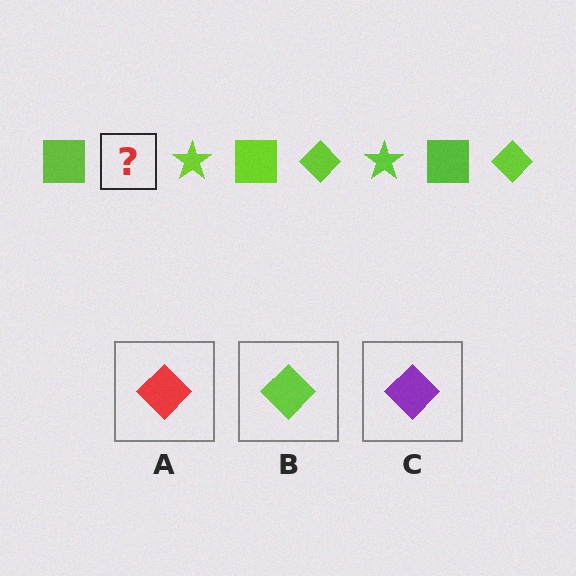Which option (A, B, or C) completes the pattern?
B.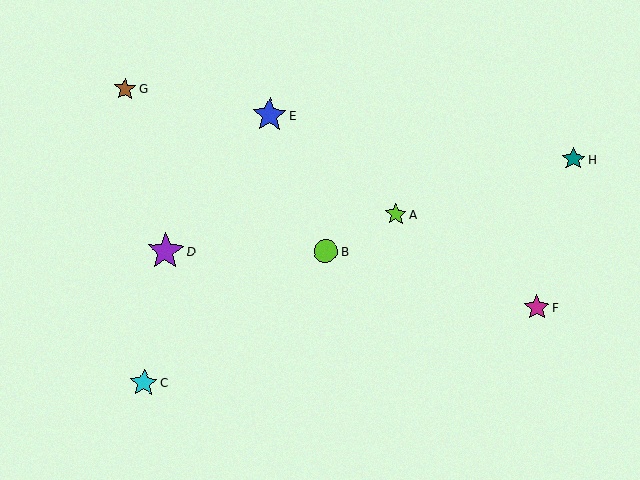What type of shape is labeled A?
Shape A is a lime star.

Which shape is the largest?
The purple star (labeled D) is the largest.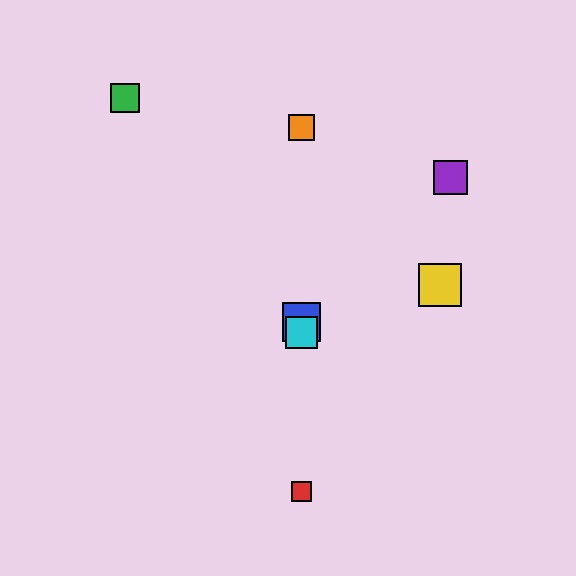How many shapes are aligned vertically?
4 shapes (the red square, the blue square, the orange square, the cyan square) are aligned vertically.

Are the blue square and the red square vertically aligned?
Yes, both are at x≈301.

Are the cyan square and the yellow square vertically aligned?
No, the cyan square is at x≈301 and the yellow square is at x≈440.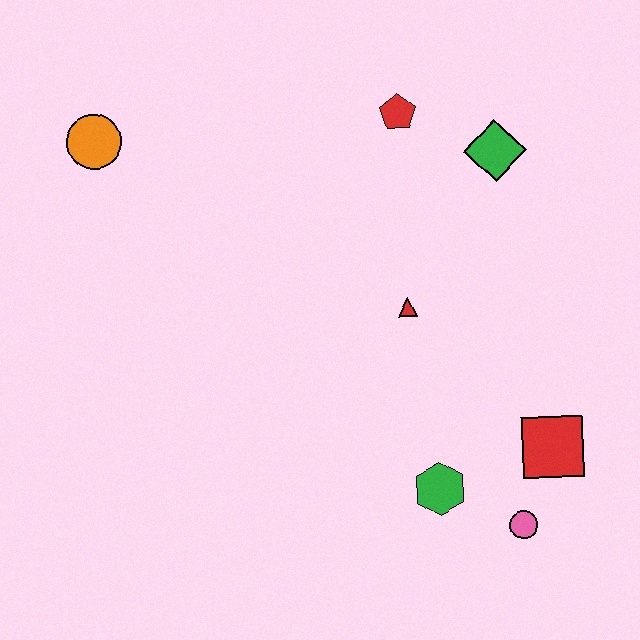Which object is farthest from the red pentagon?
The pink circle is farthest from the red pentagon.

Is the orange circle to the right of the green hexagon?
No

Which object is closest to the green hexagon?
The pink circle is closest to the green hexagon.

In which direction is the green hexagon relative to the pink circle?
The green hexagon is to the left of the pink circle.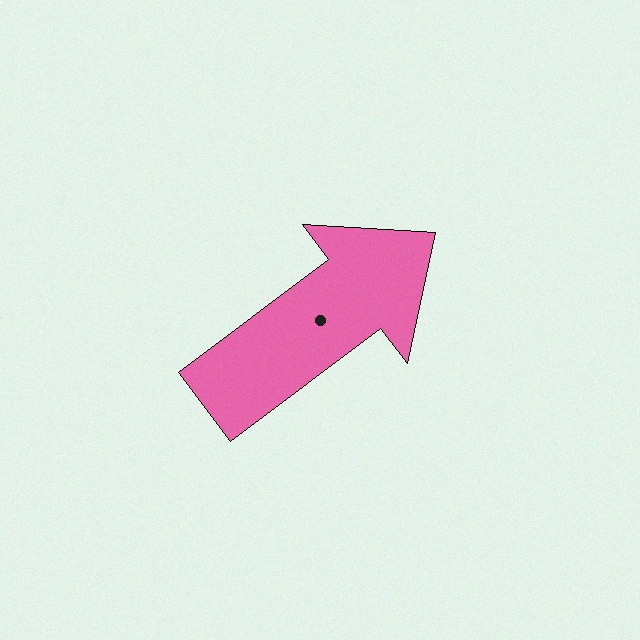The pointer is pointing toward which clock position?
Roughly 2 o'clock.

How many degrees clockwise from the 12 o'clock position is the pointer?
Approximately 53 degrees.